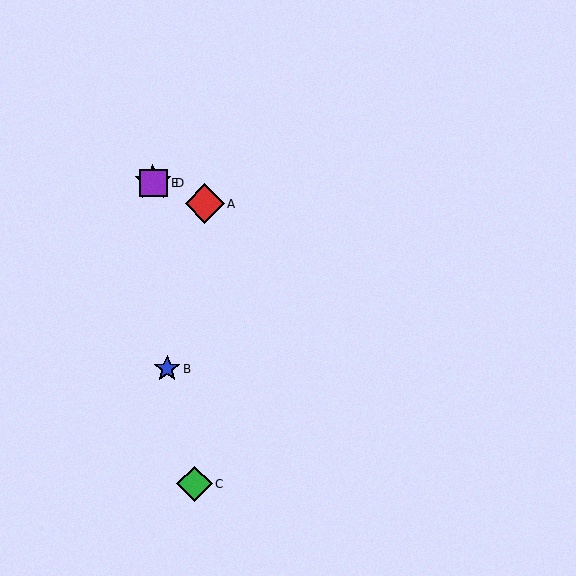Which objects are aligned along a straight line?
Objects A, D, E are aligned along a straight line.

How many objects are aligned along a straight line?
3 objects (A, D, E) are aligned along a straight line.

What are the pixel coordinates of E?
Object E is at (154, 183).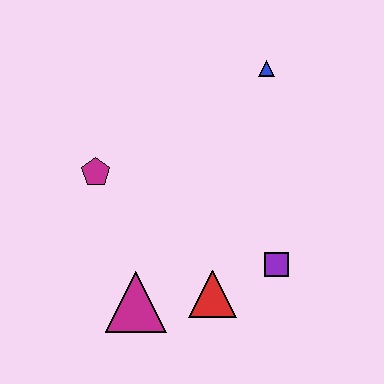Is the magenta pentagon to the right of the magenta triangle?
No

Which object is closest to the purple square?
The red triangle is closest to the purple square.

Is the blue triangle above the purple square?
Yes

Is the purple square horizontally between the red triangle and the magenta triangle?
No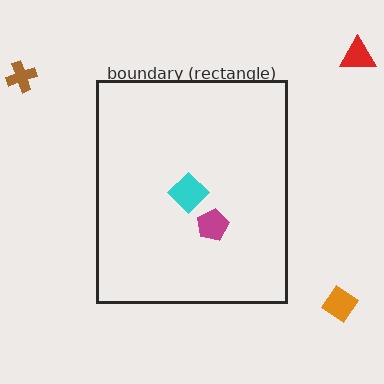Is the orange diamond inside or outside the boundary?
Outside.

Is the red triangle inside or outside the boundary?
Outside.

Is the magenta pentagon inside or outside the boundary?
Inside.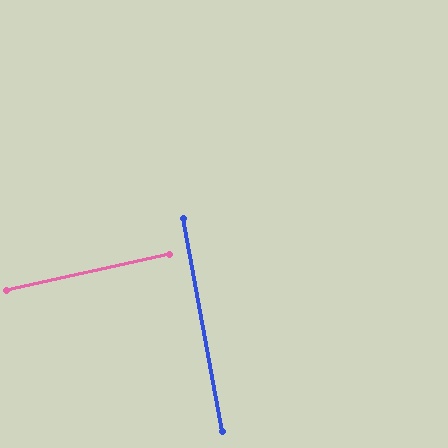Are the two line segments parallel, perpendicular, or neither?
Perpendicular — they meet at approximately 88°.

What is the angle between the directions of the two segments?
Approximately 88 degrees.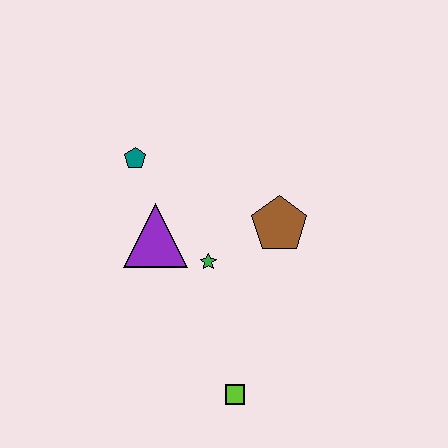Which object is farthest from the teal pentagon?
The lime square is farthest from the teal pentagon.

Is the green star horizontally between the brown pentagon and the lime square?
No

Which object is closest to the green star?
The purple triangle is closest to the green star.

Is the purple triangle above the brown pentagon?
No